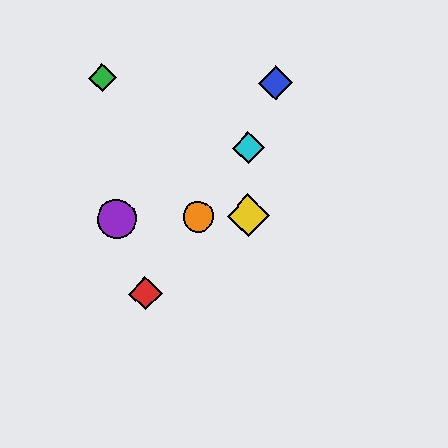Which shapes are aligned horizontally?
The yellow diamond, the purple circle, the orange circle are aligned horizontally.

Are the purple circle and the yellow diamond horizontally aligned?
Yes, both are at y≈219.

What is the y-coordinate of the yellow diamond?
The yellow diamond is at y≈215.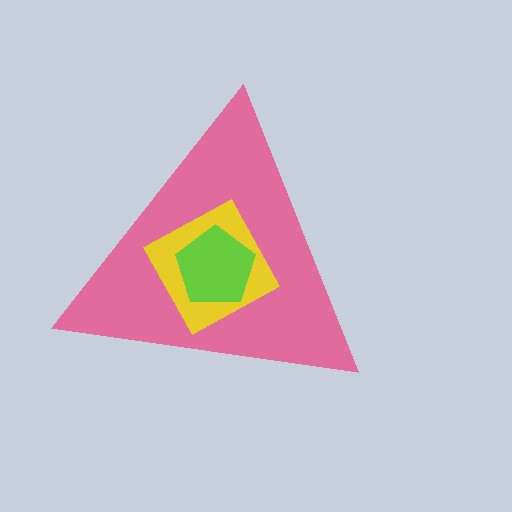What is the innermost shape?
The lime pentagon.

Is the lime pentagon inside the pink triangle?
Yes.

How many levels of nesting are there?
3.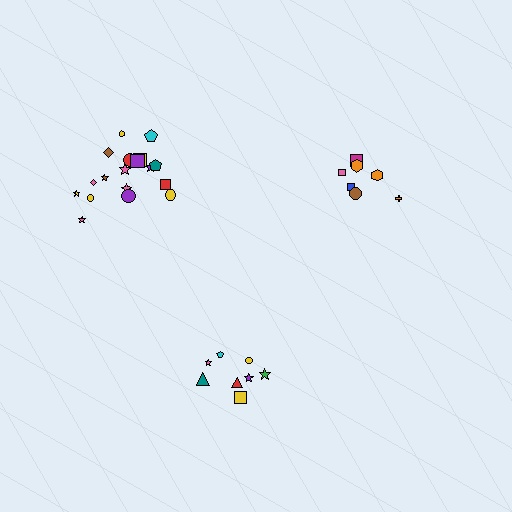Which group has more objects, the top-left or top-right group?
The top-left group.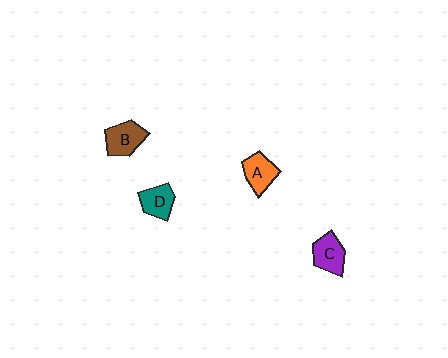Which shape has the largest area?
Shape B (brown).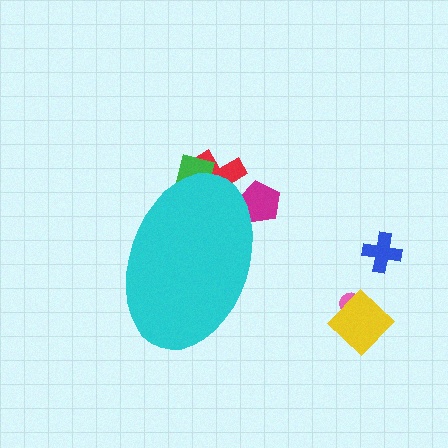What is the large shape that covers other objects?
A cyan ellipse.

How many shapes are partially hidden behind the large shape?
3 shapes are partially hidden.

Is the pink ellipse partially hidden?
No, the pink ellipse is fully visible.